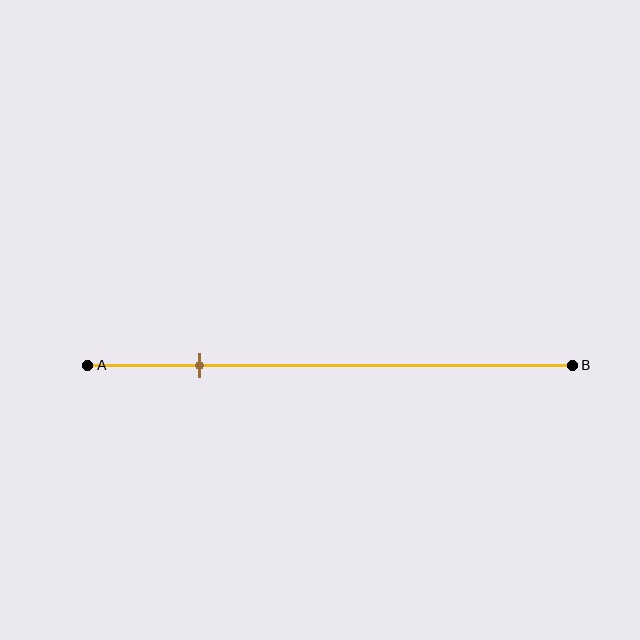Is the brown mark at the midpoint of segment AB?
No, the mark is at about 25% from A, not at the 50% midpoint.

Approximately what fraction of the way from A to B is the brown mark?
The brown mark is approximately 25% of the way from A to B.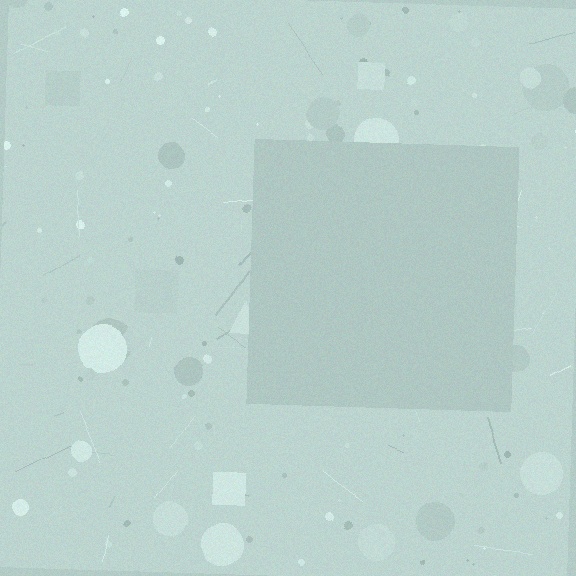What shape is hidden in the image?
A square is hidden in the image.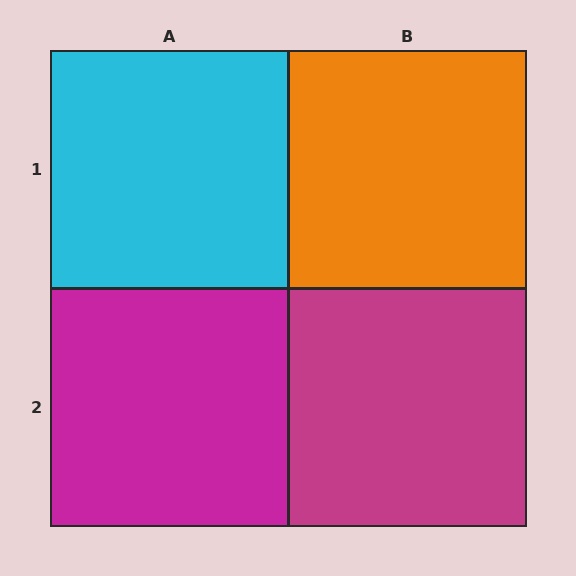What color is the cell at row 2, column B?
Magenta.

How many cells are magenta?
2 cells are magenta.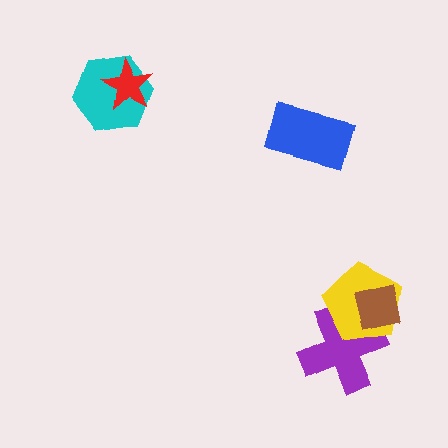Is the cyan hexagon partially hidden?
Yes, it is partially covered by another shape.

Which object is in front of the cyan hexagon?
The red star is in front of the cyan hexagon.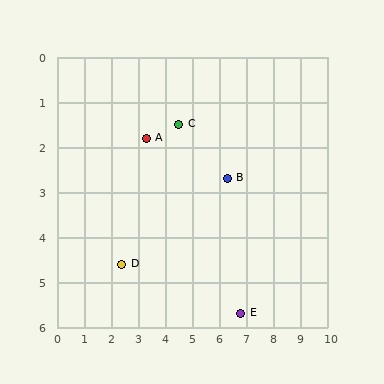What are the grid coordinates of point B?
Point B is at approximately (6.3, 2.7).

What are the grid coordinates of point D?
Point D is at approximately (2.4, 4.6).